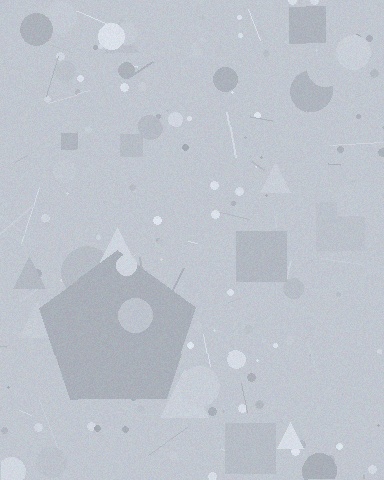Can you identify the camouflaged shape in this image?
The camouflaged shape is a pentagon.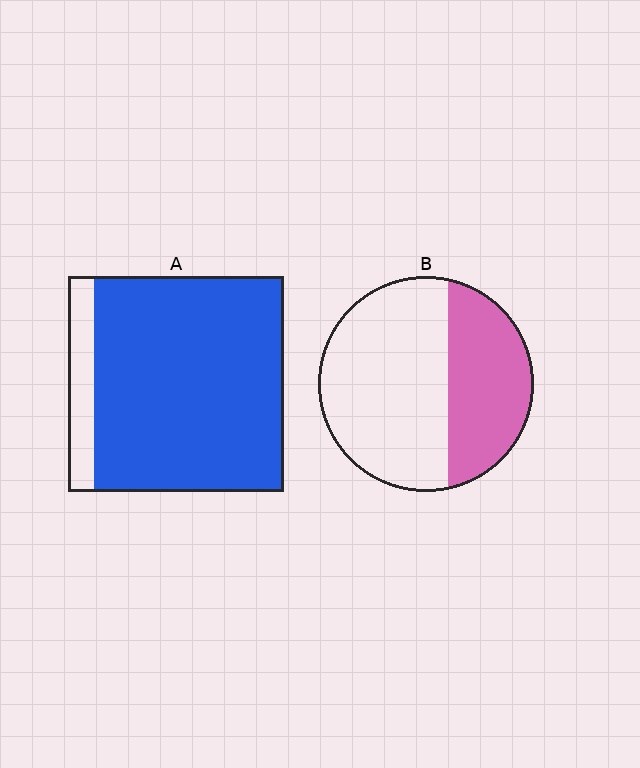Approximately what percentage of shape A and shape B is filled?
A is approximately 90% and B is approximately 35%.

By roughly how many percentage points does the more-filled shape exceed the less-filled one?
By roughly 50 percentage points (A over B).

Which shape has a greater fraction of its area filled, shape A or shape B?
Shape A.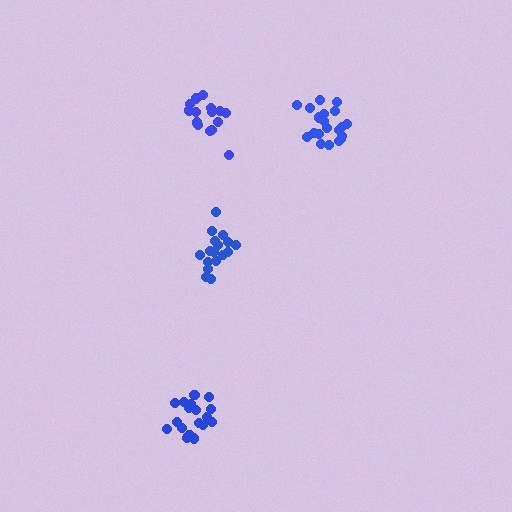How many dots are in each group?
Group 1: 17 dots, Group 2: 16 dots, Group 3: 19 dots, Group 4: 21 dots (73 total).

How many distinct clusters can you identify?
There are 4 distinct clusters.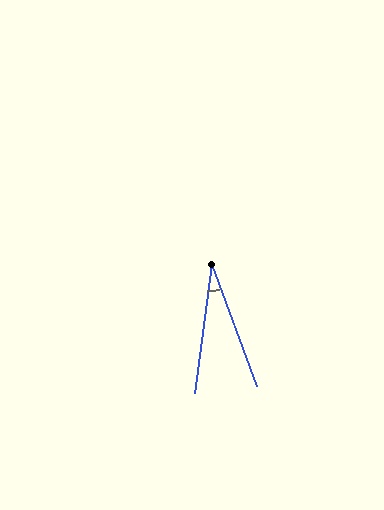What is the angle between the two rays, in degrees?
Approximately 28 degrees.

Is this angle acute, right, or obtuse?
It is acute.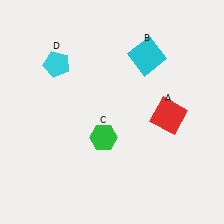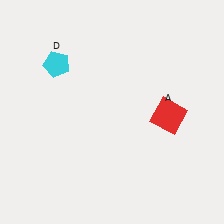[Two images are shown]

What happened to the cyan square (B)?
The cyan square (B) was removed in Image 2. It was in the top-right area of Image 1.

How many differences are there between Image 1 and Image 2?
There are 2 differences between the two images.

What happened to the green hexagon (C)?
The green hexagon (C) was removed in Image 2. It was in the bottom-left area of Image 1.